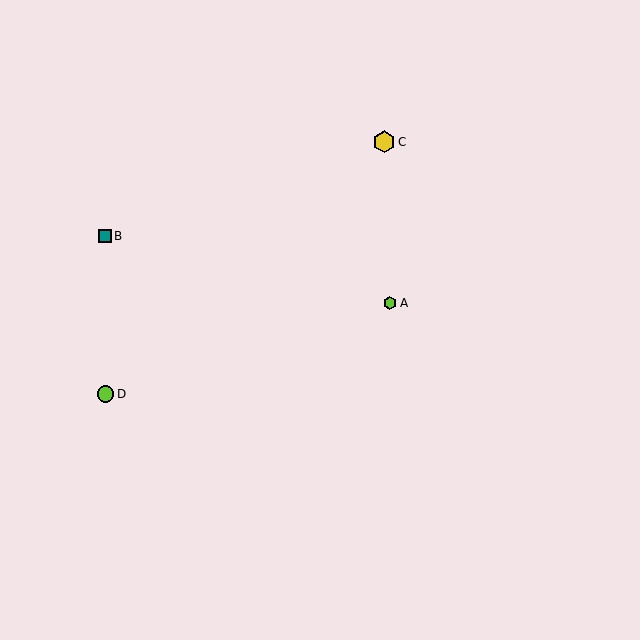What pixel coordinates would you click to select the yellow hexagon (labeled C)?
Click at (384, 142) to select the yellow hexagon C.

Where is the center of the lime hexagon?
The center of the lime hexagon is at (390, 303).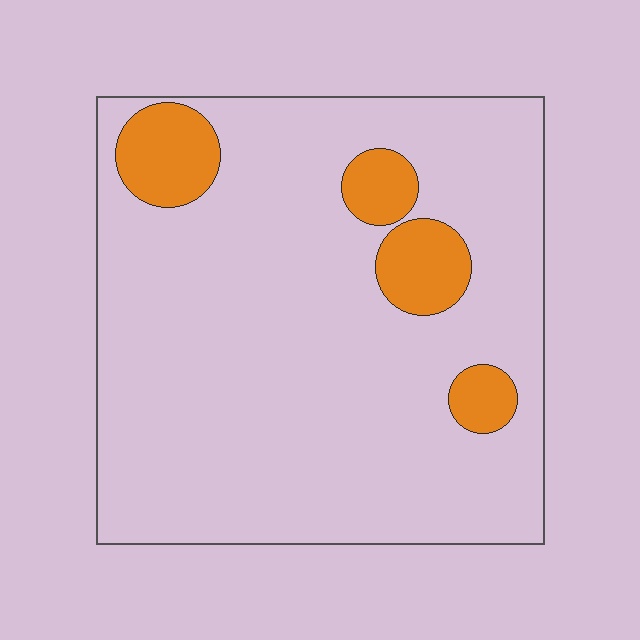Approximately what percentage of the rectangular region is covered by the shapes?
Approximately 10%.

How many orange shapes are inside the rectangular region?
4.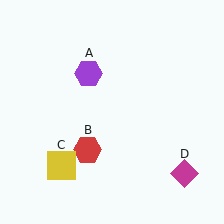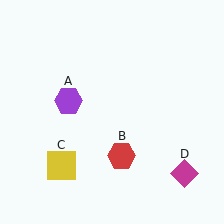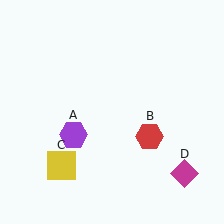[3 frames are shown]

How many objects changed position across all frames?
2 objects changed position: purple hexagon (object A), red hexagon (object B).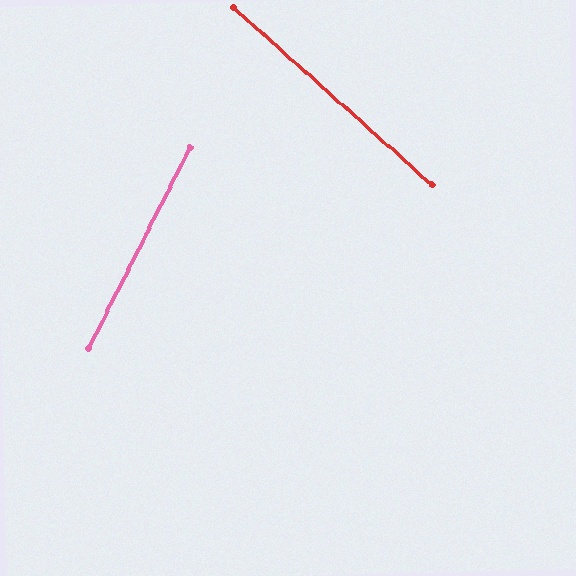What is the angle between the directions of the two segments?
Approximately 75 degrees.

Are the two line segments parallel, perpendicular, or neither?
Neither parallel nor perpendicular — they differ by about 75°.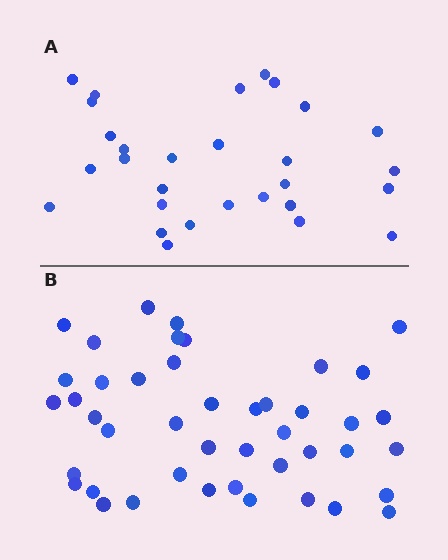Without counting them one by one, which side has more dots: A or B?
Region B (the bottom region) has more dots.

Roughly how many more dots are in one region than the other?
Region B has approximately 15 more dots than region A.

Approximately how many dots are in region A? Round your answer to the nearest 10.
About 30 dots. (The exact count is 29, which rounds to 30.)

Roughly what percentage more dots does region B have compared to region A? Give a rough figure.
About 50% more.